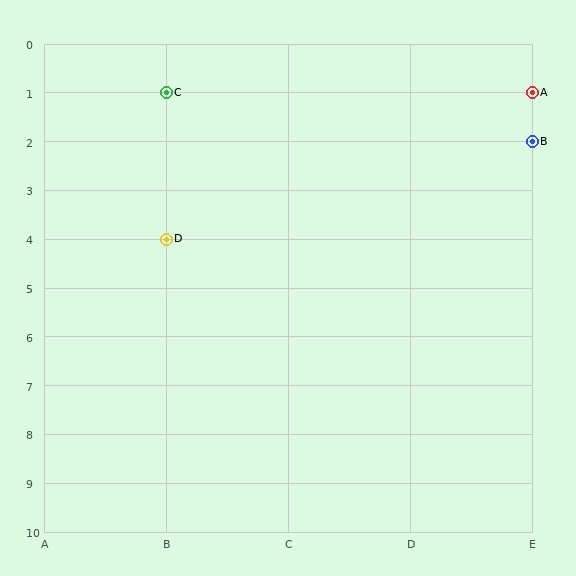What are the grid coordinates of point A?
Point A is at grid coordinates (E, 1).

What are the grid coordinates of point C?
Point C is at grid coordinates (B, 1).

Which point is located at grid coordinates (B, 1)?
Point C is at (B, 1).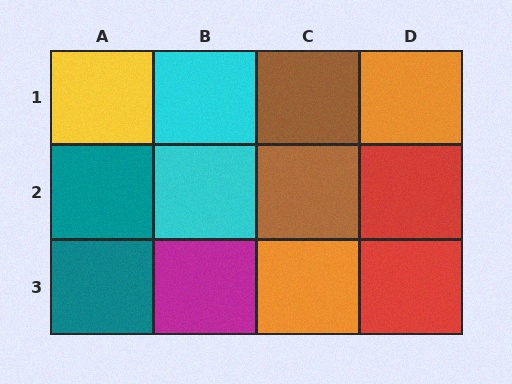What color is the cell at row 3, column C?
Orange.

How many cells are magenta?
1 cell is magenta.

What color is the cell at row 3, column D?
Red.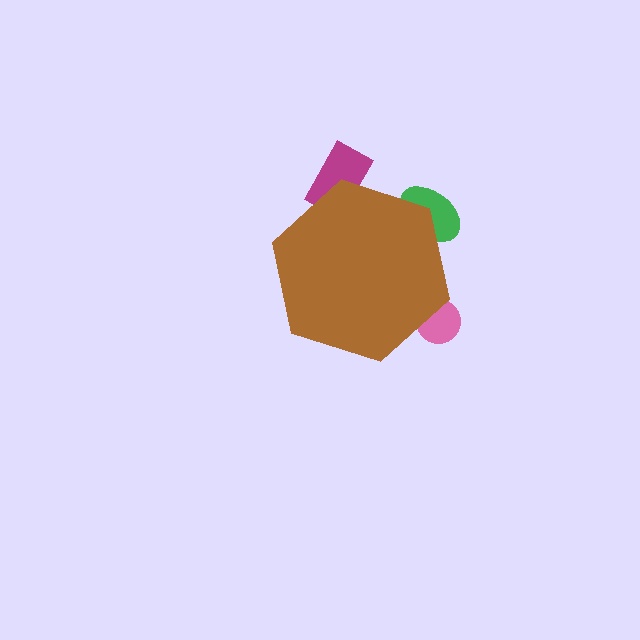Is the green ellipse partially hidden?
Yes, the green ellipse is partially hidden behind the brown hexagon.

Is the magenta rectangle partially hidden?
Yes, the magenta rectangle is partially hidden behind the brown hexagon.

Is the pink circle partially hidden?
Yes, the pink circle is partially hidden behind the brown hexagon.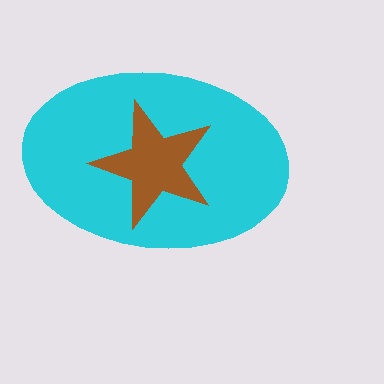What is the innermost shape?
The brown star.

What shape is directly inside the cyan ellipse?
The brown star.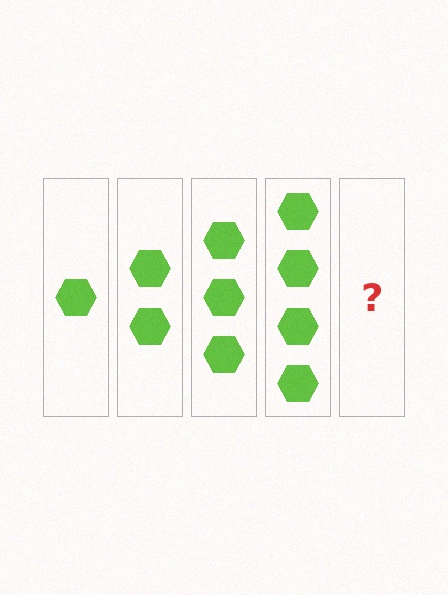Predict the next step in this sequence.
The next step is 5 hexagons.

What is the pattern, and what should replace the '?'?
The pattern is that each step adds one more hexagon. The '?' should be 5 hexagons.